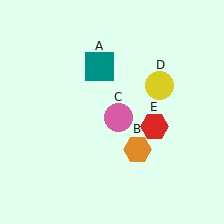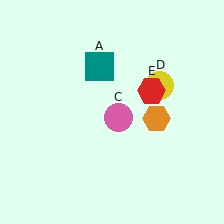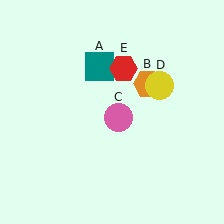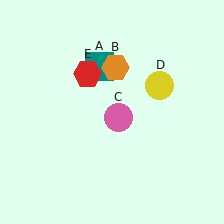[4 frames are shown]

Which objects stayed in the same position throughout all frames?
Teal square (object A) and pink circle (object C) and yellow circle (object D) remained stationary.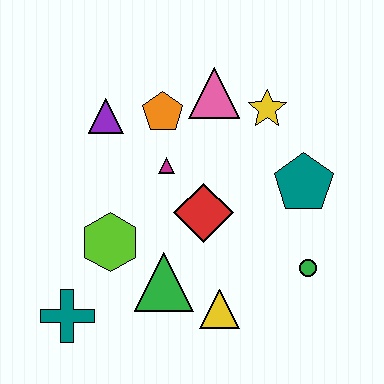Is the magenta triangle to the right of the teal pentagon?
No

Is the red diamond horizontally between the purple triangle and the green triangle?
No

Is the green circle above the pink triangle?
No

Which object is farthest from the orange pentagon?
The teal cross is farthest from the orange pentagon.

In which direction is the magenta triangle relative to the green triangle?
The magenta triangle is above the green triangle.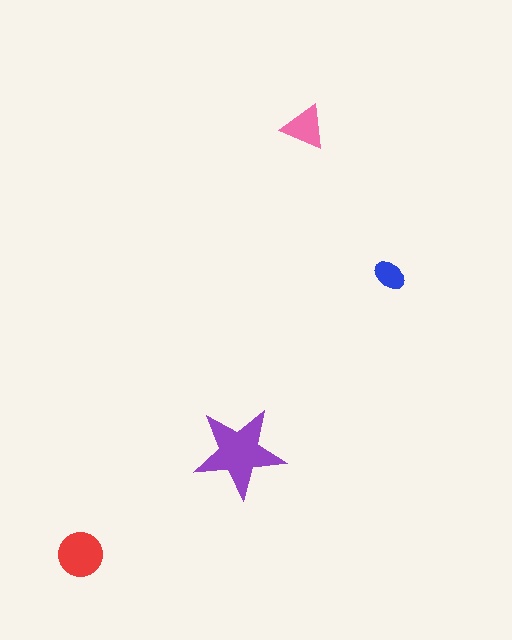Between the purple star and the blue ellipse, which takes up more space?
The purple star.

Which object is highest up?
The pink triangle is topmost.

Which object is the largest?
The purple star.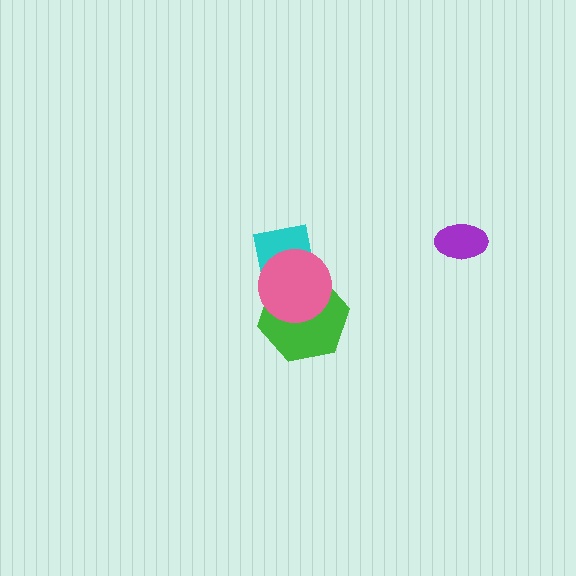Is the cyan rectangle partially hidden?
Yes, it is partially covered by another shape.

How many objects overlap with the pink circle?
2 objects overlap with the pink circle.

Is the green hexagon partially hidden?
Yes, it is partially covered by another shape.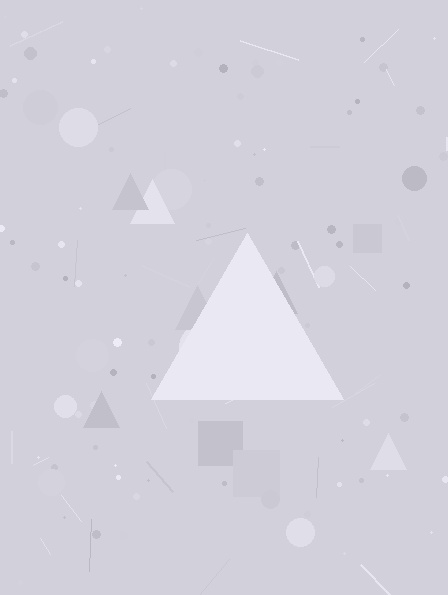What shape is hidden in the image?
A triangle is hidden in the image.